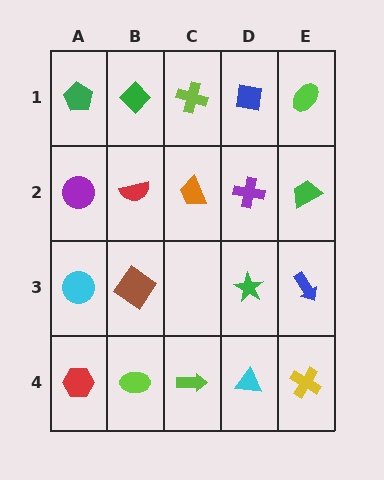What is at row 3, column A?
A cyan circle.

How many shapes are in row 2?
5 shapes.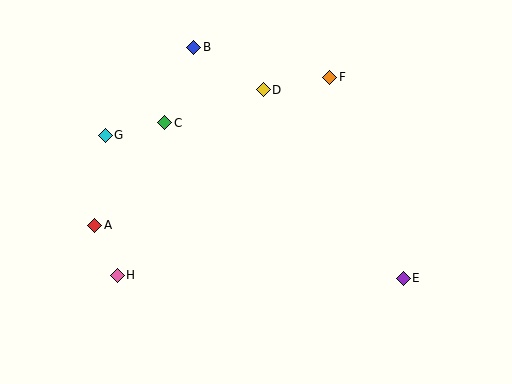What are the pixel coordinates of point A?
Point A is at (95, 225).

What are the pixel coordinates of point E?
Point E is at (403, 278).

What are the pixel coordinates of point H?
Point H is at (117, 275).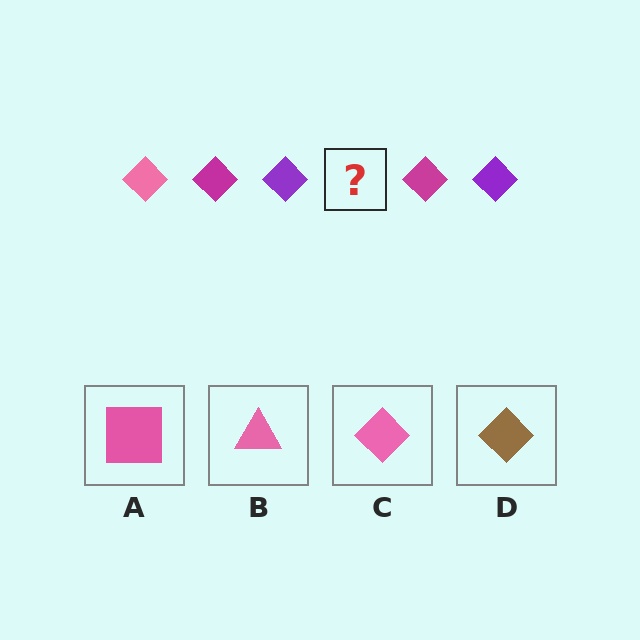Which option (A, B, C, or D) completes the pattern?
C.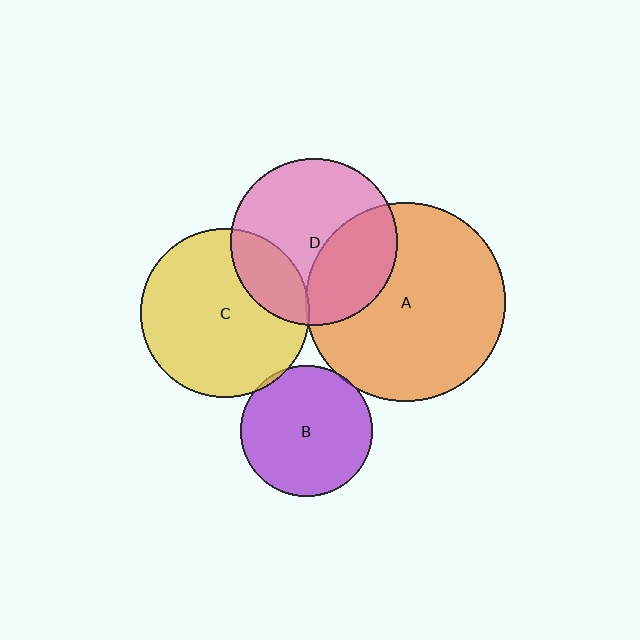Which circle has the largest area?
Circle A (orange).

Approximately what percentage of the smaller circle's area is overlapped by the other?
Approximately 5%.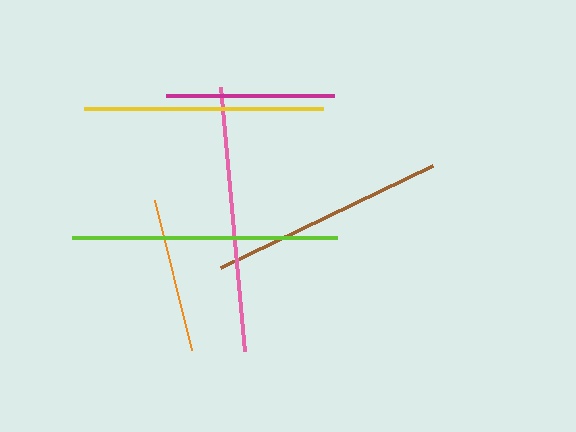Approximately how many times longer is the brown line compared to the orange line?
The brown line is approximately 1.5 times the length of the orange line.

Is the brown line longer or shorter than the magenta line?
The brown line is longer than the magenta line.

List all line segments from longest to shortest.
From longest to shortest: pink, lime, yellow, brown, magenta, orange.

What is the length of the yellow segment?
The yellow segment is approximately 239 pixels long.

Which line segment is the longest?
The pink line is the longest at approximately 265 pixels.